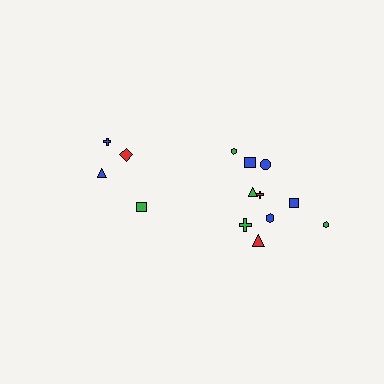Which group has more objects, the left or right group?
The right group.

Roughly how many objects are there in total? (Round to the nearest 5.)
Roughly 15 objects in total.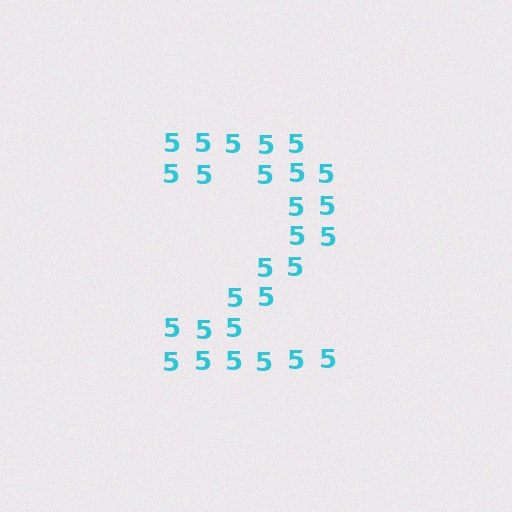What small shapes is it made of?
It is made of small digit 5's.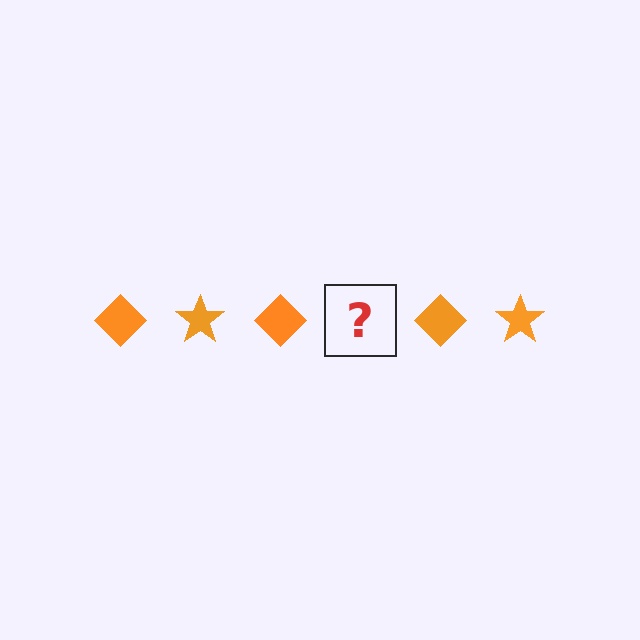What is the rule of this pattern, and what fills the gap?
The rule is that the pattern cycles through diamond, star shapes in orange. The gap should be filled with an orange star.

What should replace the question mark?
The question mark should be replaced with an orange star.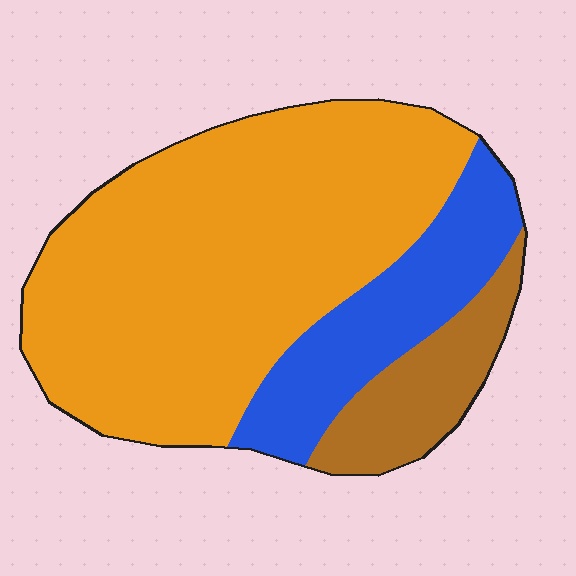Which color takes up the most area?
Orange, at roughly 65%.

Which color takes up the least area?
Brown, at roughly 15%.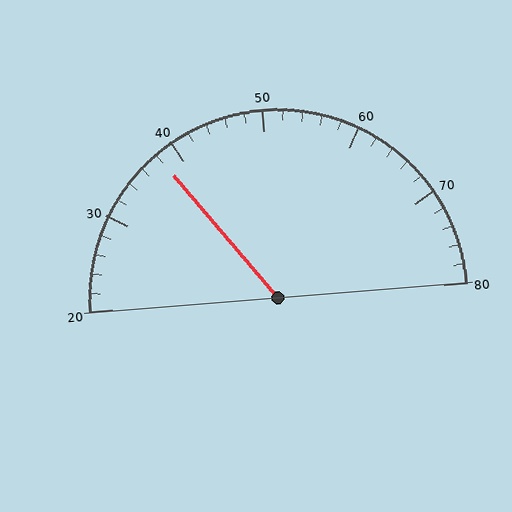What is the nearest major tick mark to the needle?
The nearest major tick mark is 40.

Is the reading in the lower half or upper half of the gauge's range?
The reading is in the lower half of the range (20 to 80).